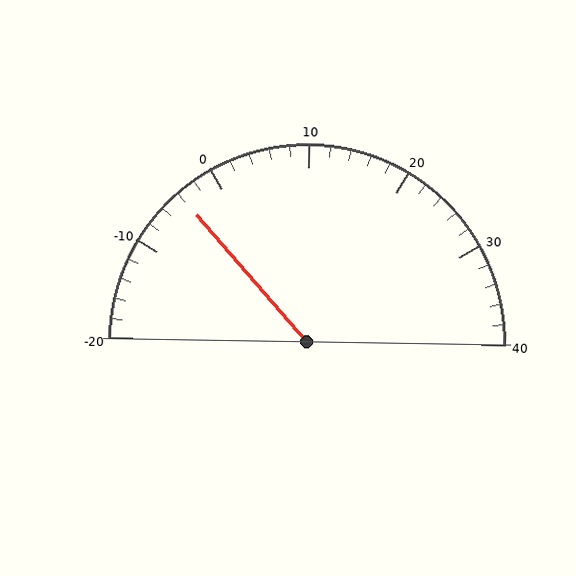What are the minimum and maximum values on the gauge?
The gauge ranges from -20 to 40.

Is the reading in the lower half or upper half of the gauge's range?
The reading is in the lower half of the range (-20 to 40).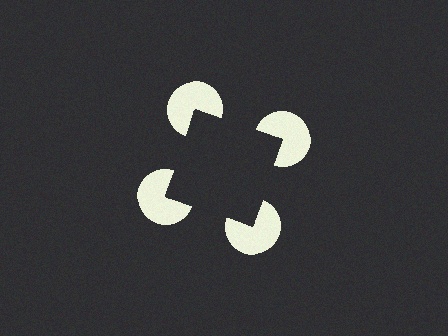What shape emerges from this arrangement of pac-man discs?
An illusory square — its edges are inferred from the aligned wedge cuts in the pac-man discs, not physically drawn.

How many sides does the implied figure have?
4 sides.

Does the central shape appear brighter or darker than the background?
It typically appears slightly darker than the background, even though no actual brightness change is drawn.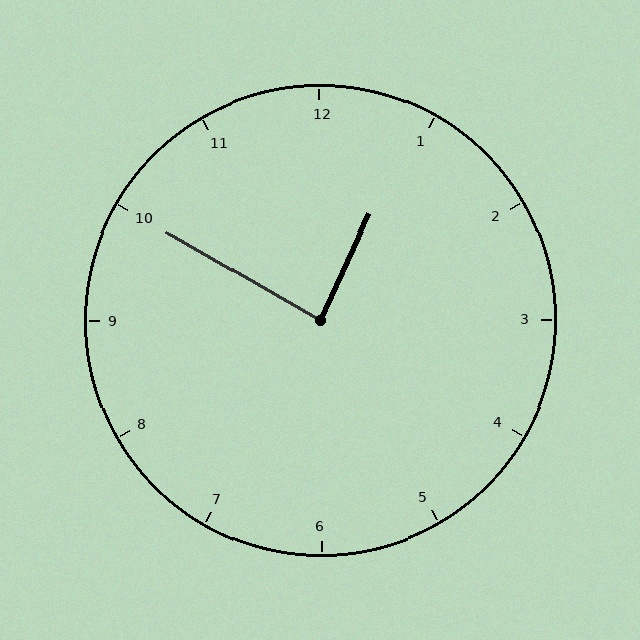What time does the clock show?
12:50.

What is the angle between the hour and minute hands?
Approximately 85 degrees.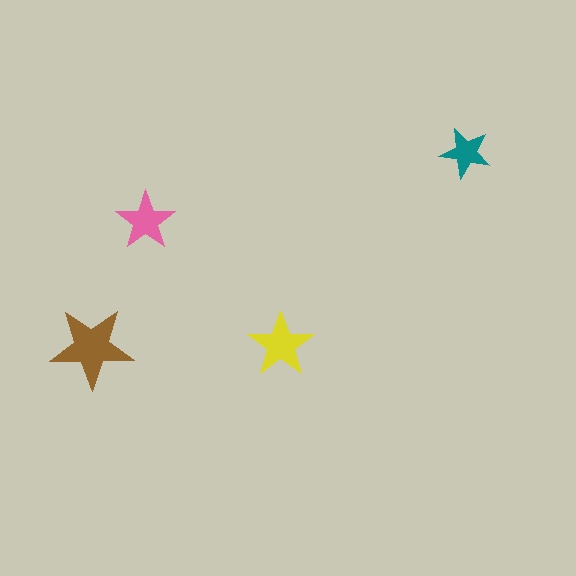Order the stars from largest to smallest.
the brown one, the yellow one, the pink one, the teal one.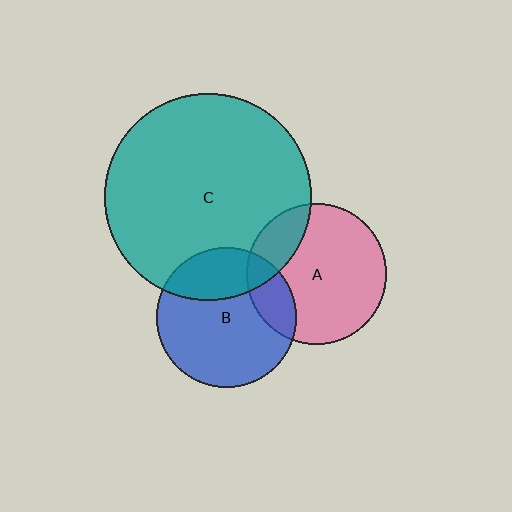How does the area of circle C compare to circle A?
Approximately 2.2 times.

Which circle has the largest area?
Circle C (teal).